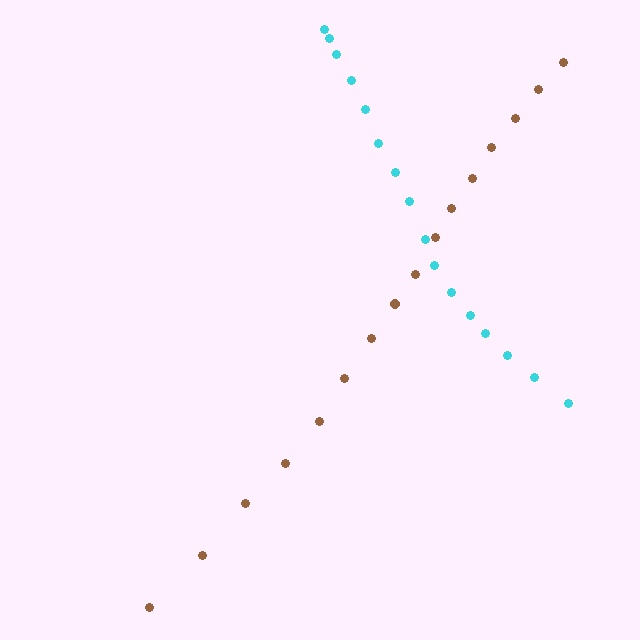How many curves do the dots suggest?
There are 2 distinct paths.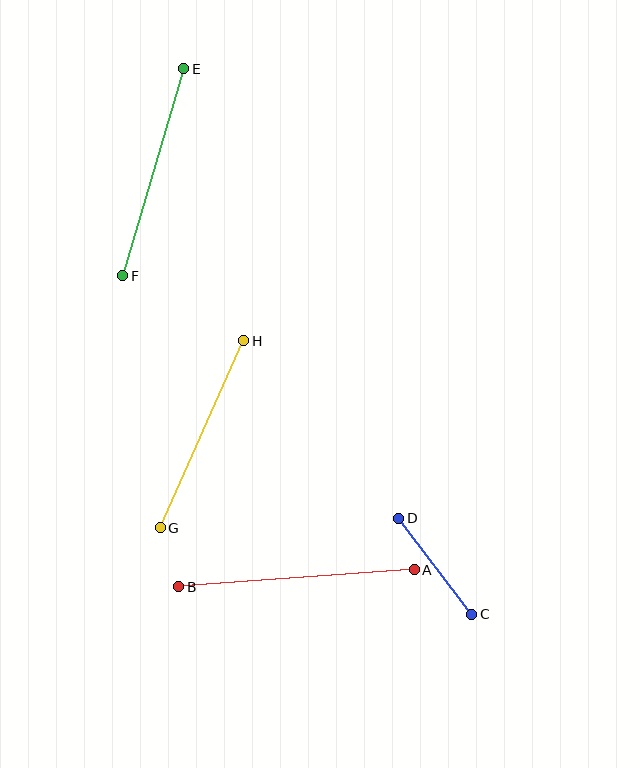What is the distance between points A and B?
The distance is approximately 236 pixels.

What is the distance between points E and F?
The distance is approximately 215 pixels.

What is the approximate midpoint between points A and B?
The midpoint is at approximately (297, 578) pixels.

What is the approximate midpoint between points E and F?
The midpoint is at approximately (153, 172) pixels.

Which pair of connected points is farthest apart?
Points A and B are farthest apart.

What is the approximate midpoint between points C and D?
The midpoint is at approximately (435, 566) pixels.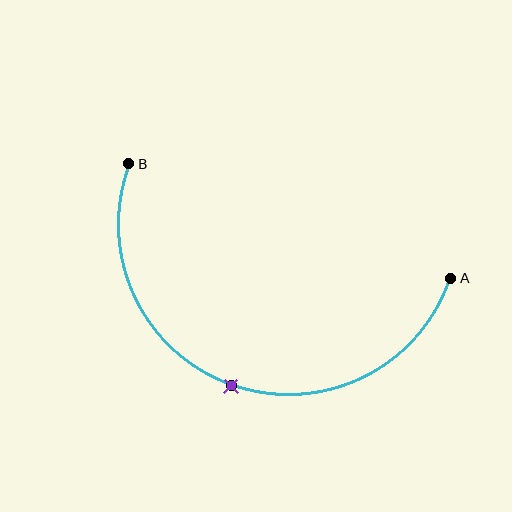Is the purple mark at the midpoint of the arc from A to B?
Yes. The purple mark lies on the arc at equal arc-length from both A and B — it is the arc midpoint.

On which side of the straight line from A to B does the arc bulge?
The arc bulges below the straight line connecting A and B.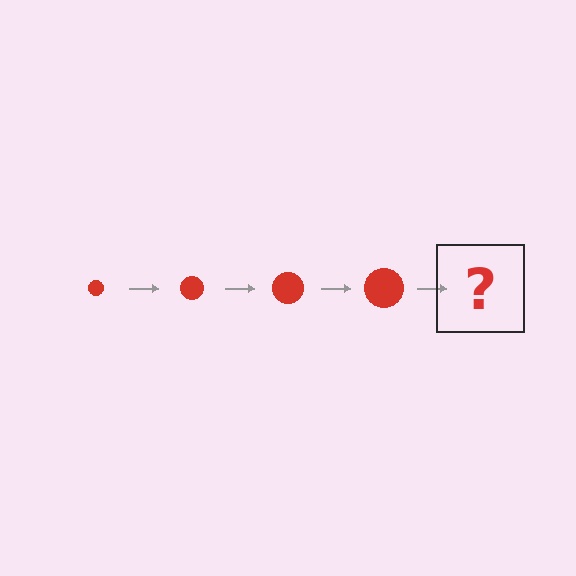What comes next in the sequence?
The next element should be a red circle, larger than the previous one.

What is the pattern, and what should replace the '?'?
The pattern is that the circle gets progressively larger each step. The '?' should be a red circle, larger than the previous one.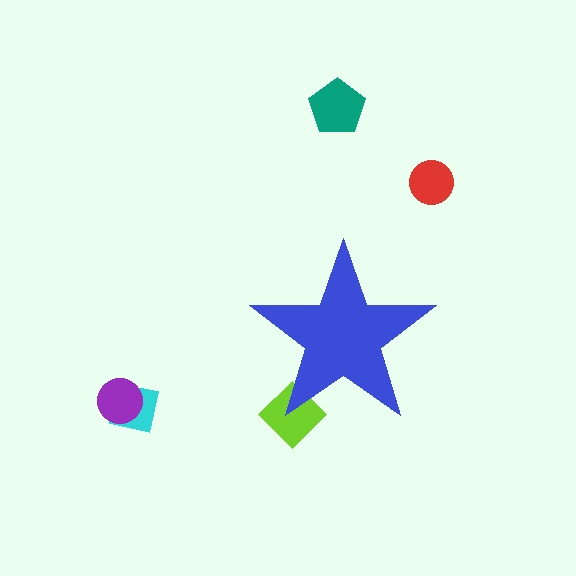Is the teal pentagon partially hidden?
No, the teal pentagon is fully visible.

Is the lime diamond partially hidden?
Yes, the lime diamond is partially hidden behind the blue star.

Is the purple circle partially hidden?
No, the purple circle is fully visible.